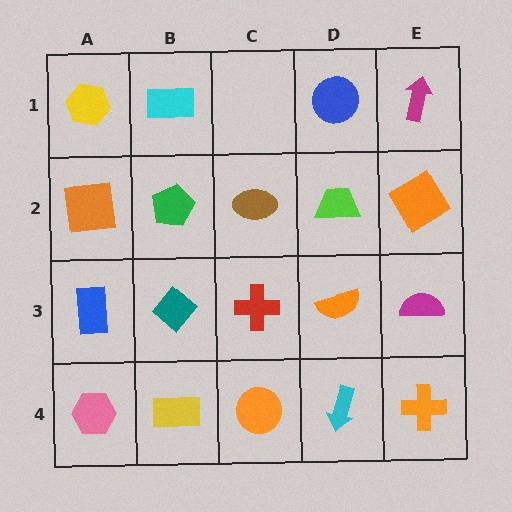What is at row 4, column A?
A pink hexagon.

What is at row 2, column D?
A lime trapezoid.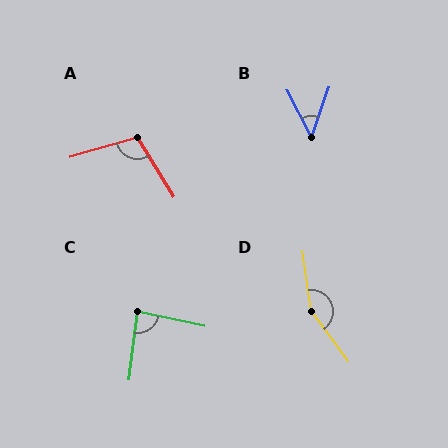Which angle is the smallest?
B, at approximately 46 degrees.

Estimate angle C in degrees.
Approximately 85 degrees.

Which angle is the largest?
D, at approximately 152 degrees.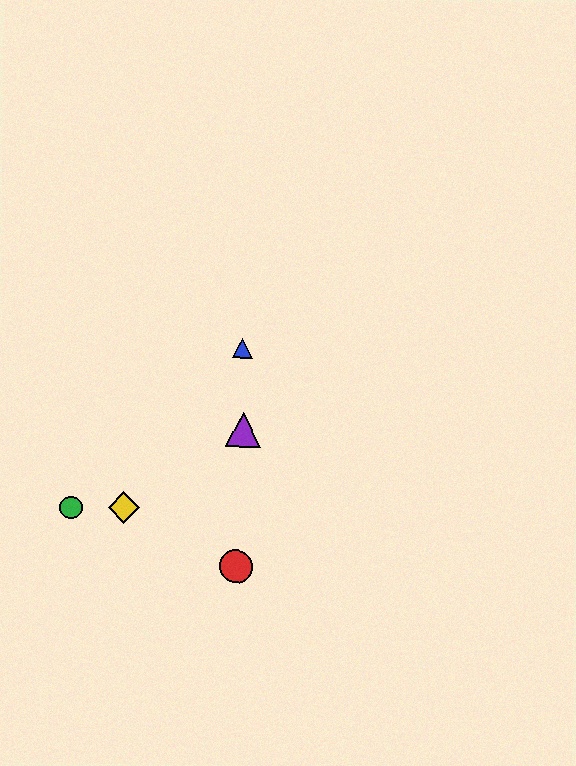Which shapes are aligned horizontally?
The green circle, the yellow diamond are aligned horizontally.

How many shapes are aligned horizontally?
2 shapes (the green circle, the yellow diamond) are aligned horizontally.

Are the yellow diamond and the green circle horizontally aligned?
Yes, both are at y≈508.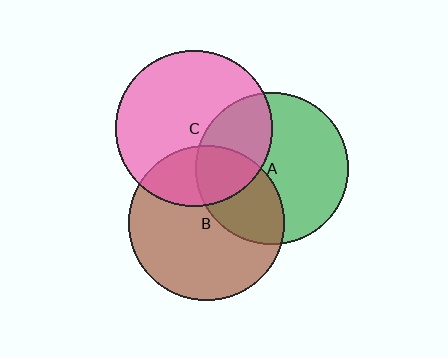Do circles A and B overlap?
Yes.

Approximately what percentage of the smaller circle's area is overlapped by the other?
Approximately 35%.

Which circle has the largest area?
Circle C (pink).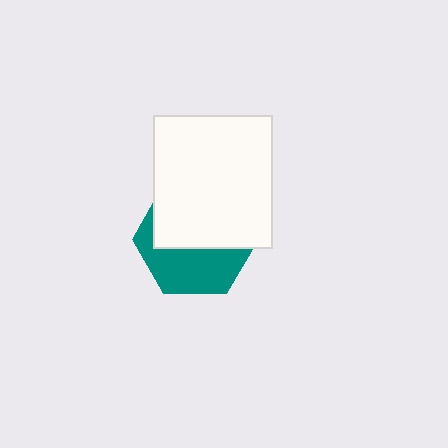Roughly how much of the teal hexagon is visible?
A small part of it is visible (roughly 43%).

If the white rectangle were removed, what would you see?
You would see the complete teal hexagon.